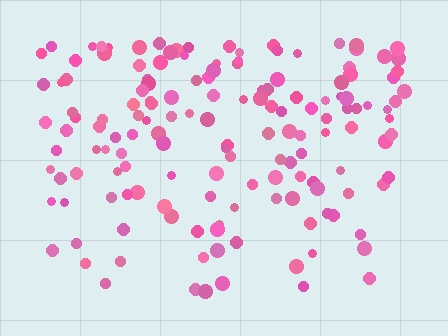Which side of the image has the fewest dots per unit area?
The bottom.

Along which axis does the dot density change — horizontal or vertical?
Vertical.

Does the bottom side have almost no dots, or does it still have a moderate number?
Still a moderate number, just noticeably fewer than the top.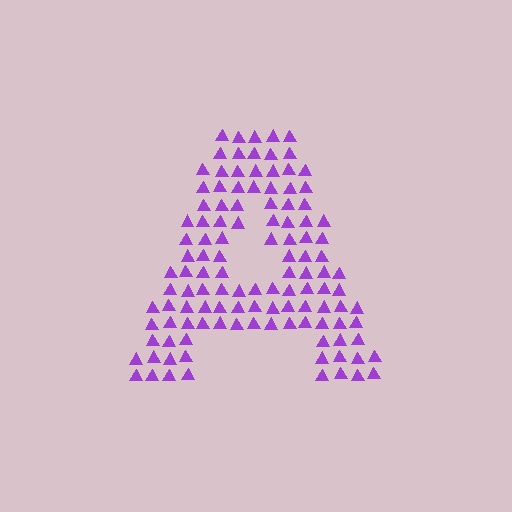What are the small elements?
The small elements are triangles.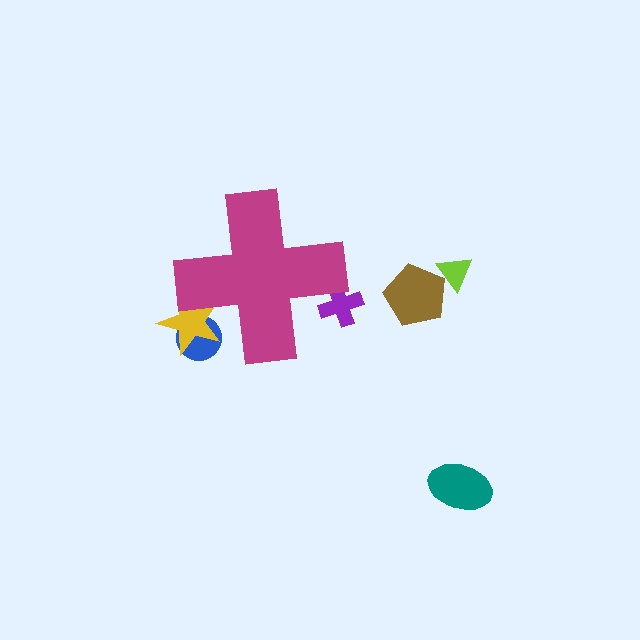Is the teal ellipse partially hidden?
No, the teal ellipse is fully visible.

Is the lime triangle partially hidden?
No, the lime triangle is fully visible.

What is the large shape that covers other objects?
A magenta cross.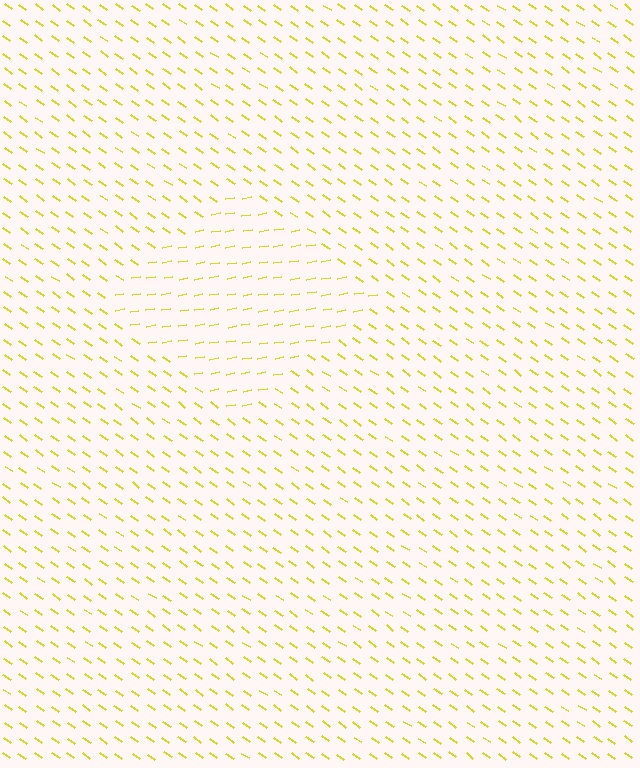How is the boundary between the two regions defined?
The boundary is defined purely by a change in line orientation (approximately 45 degrees difference). All lines are the same color and thickness.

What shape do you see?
I see a diamond.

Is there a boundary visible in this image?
Yes, there is a texture boundary formed by a change in line orientation.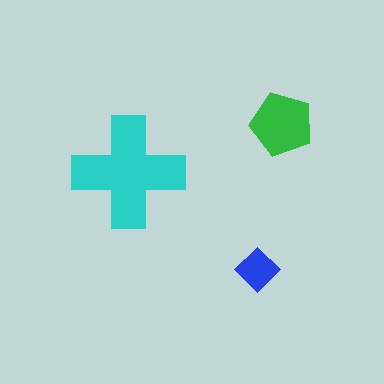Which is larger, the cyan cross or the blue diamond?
The cyan cross.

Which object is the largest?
The cyan cross.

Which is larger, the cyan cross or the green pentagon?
The cyan cross.